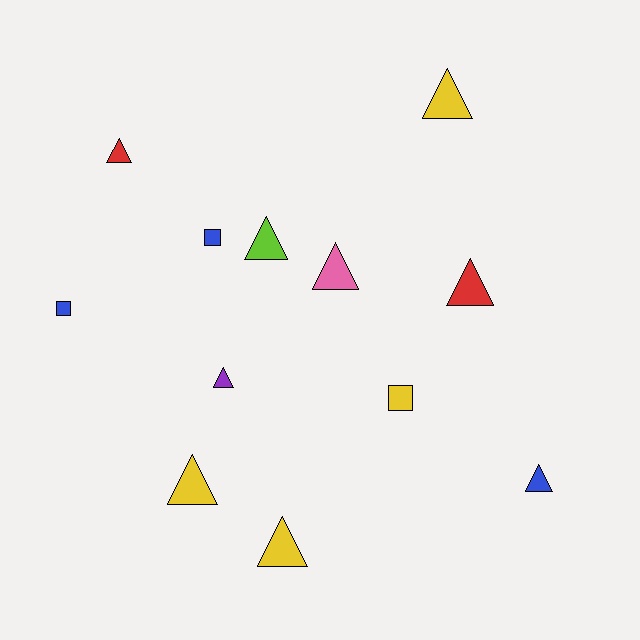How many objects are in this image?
There are 12 objects.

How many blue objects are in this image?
There are 3 blue objects.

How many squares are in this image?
There are 3 squares.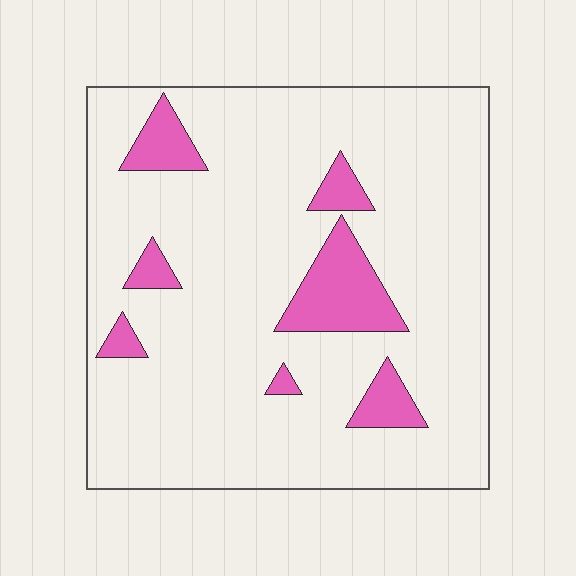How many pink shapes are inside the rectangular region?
7.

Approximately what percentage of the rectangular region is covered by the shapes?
Approximately 15%.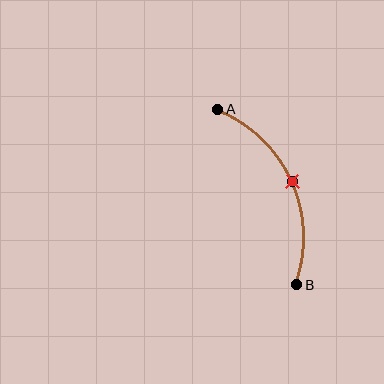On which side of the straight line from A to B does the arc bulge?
The arc bulges to the right of the straight line connecting A and B.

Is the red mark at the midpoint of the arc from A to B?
Yes. The red mark lies on the arc at equal arc-length from both A and B — it is the arc midpoint.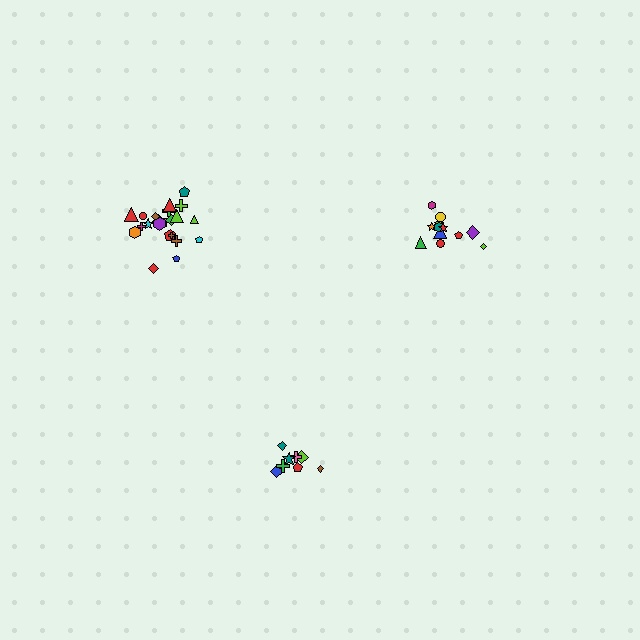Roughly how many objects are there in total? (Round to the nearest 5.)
Roughly 40 objects in total.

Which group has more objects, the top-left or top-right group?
The top-left group.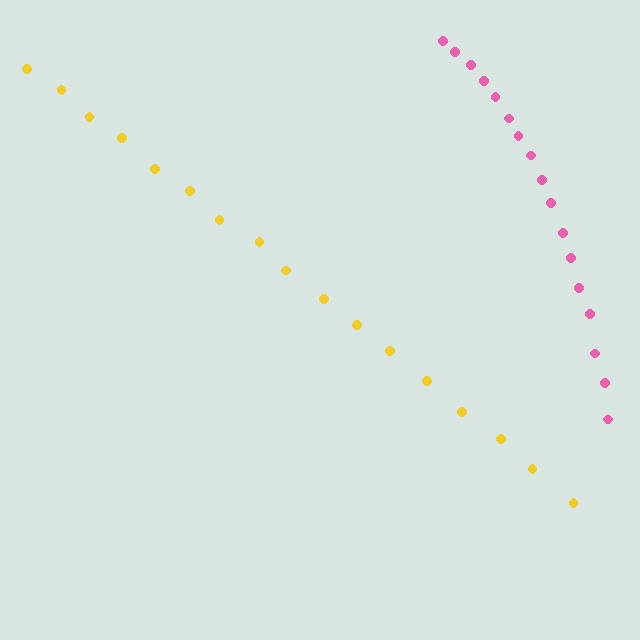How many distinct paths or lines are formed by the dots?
There are 2 distinct paths.